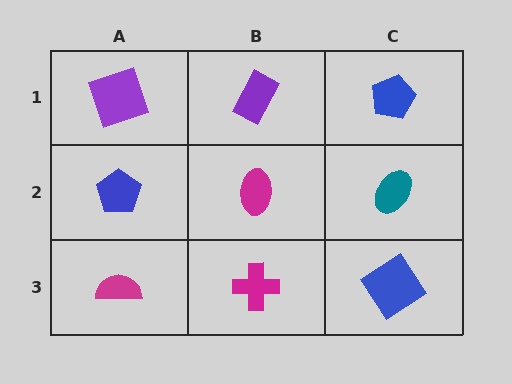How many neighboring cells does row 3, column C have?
2.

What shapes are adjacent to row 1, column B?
A magenta ellipse (row 2, column B), a purple square (row 1, column A), a blue pentagon (row 1, column C).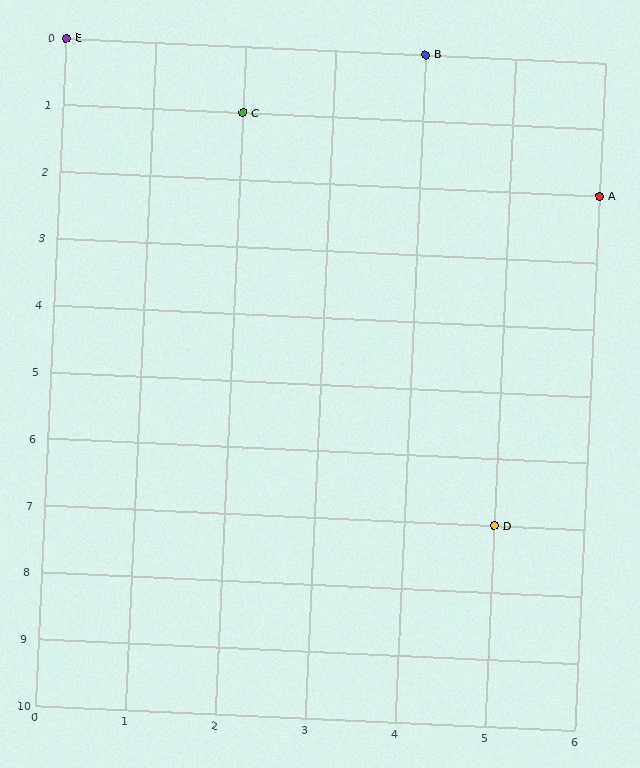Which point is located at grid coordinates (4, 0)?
Point B is at (4, 0).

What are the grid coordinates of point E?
Point E is at grid coordinates (0, 0).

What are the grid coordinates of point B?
Point B is at grid coordinates (4, 0).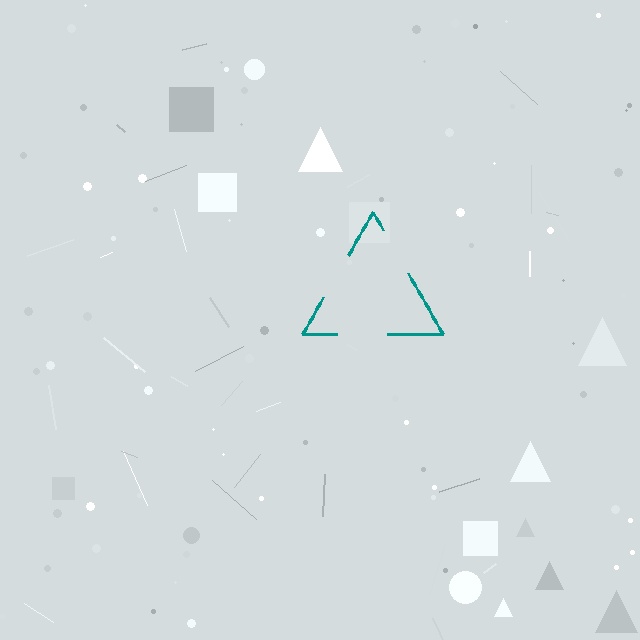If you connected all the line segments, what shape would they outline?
They would outline a triangle.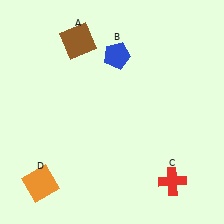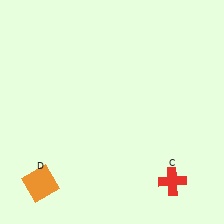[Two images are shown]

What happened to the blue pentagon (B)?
The blue pentagon (B) was removed in Image 2. It was in the top-right area of Image 1.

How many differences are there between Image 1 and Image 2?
There are 2 differences between the two images.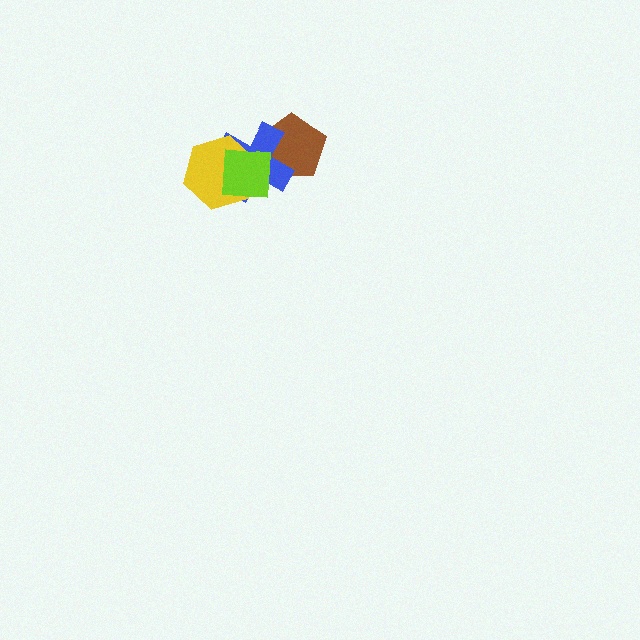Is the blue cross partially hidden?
Yes, it is partially covered by another shape.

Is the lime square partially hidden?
No, no other shape covers it.